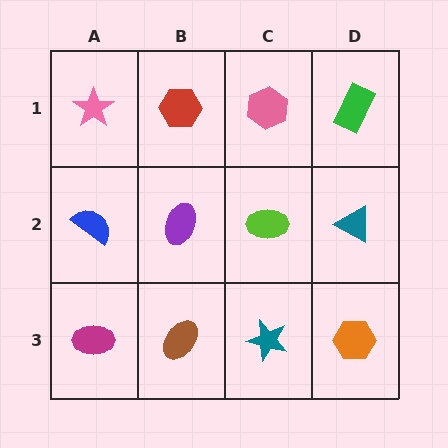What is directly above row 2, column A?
A pink star.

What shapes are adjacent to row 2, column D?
A green rectangle (row 1, column D), an orange hexagon (row 3, column D), a lime ellipse (row 2, column C).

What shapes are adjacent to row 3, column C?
A lime ellipse (row 2, column C), a brown ellipse (row 3, column B), an orange hexagon (row 3, column D).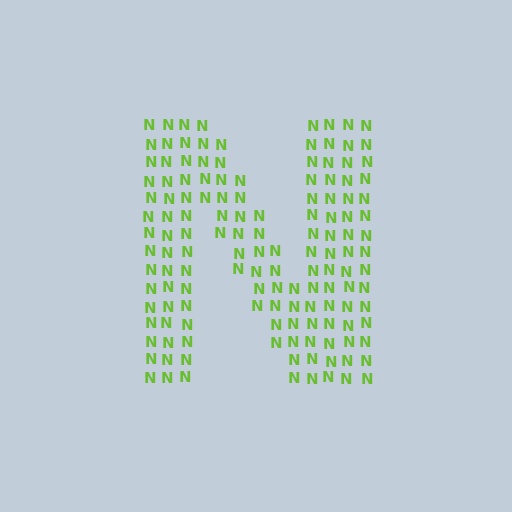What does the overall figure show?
The overall figure shows the letter N.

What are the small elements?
The small elements are letter N's.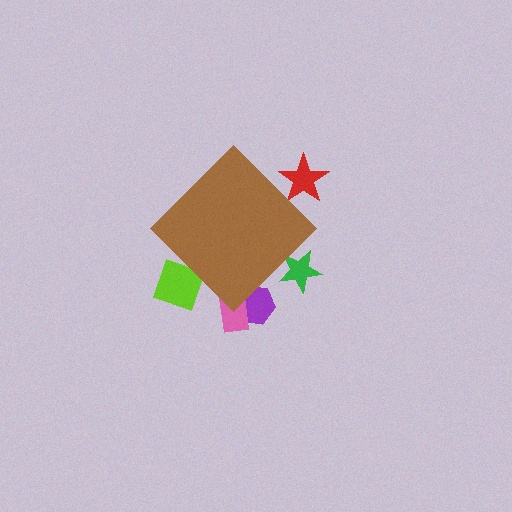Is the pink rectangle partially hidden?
Yes, the pink rectangle is partially hidden behind the brown diamond.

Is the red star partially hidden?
Yes, the red star is partially hidden behind the brown diamond.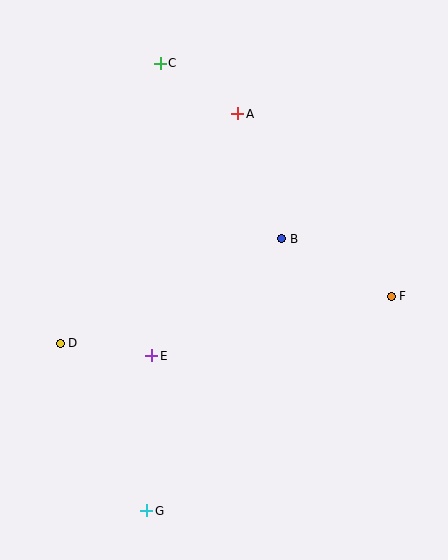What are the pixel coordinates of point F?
Point F is at (391, 296).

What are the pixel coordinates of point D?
Point D is at (60, 343).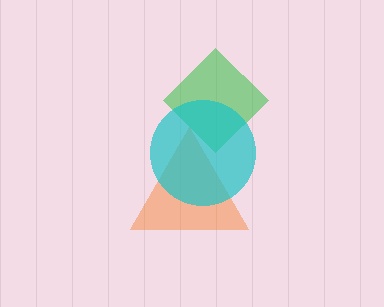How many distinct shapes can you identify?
There are 3 distinct shapes: a green diamond, an orange triangle, a cyan circle.